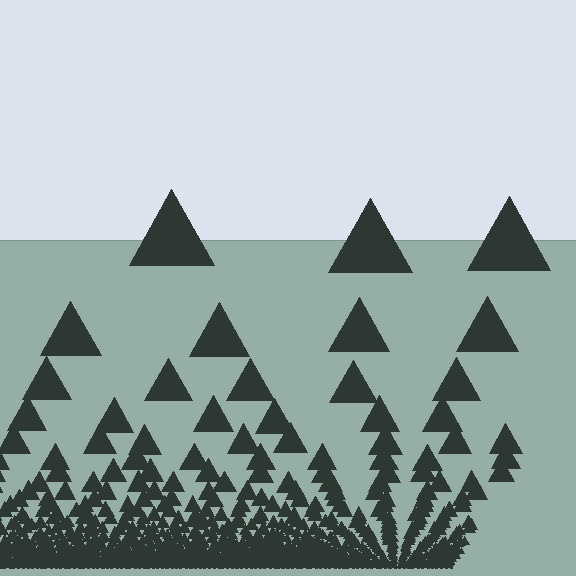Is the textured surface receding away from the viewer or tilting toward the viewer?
The surface appears to tilt toward the viewer. Texture elements get larger and sparser toward the top.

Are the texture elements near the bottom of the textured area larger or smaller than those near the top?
Smaller. The gradient is inverted — elements near the bottom are smaller and denser.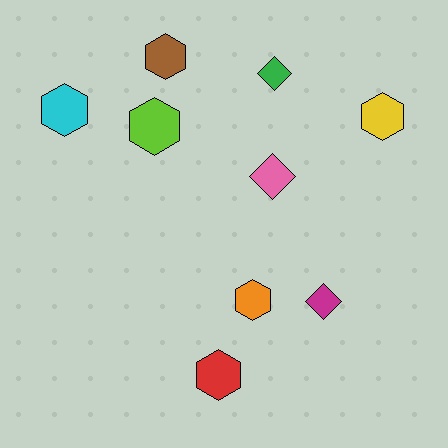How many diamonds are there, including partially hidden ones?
There are 3 diamonds.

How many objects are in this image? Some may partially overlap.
There are 9 objects.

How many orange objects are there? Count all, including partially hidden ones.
There is 1 orange object.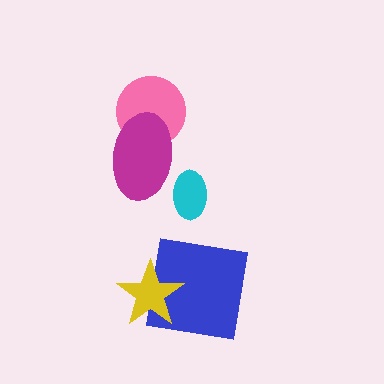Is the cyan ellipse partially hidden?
Yes, it is partially covered by another shape.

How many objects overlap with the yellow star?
1 object overlaps with the yellow star.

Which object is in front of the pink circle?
The magenta ellipse is in front of the pink circle.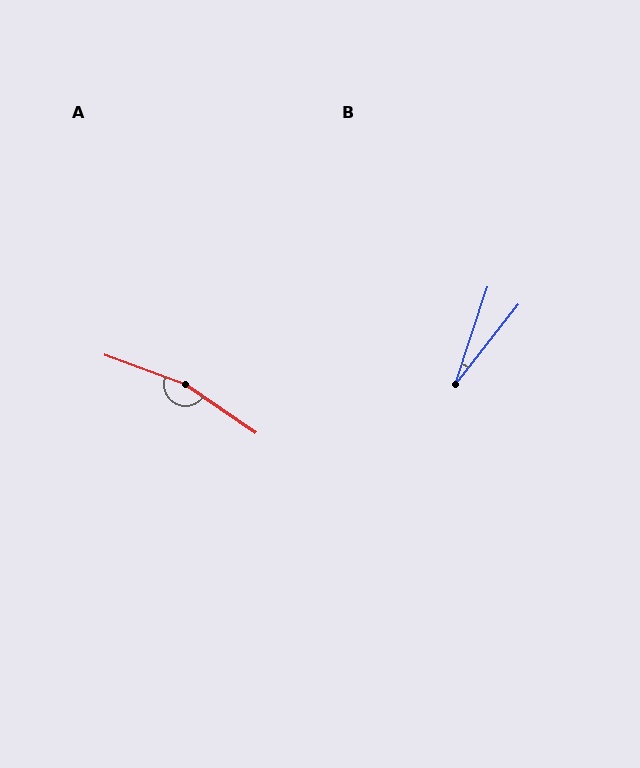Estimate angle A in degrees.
Approximately 166 degrees.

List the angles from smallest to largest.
B (20°), A (166°).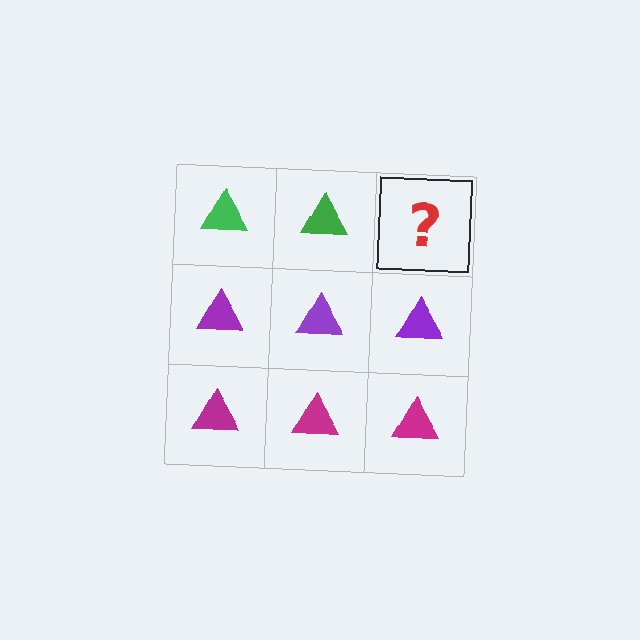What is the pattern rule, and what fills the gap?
The rule is that each row has a consistent color. The gap should be filled with a green triangle.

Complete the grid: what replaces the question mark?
The question mark should be replaced with a green triangle.